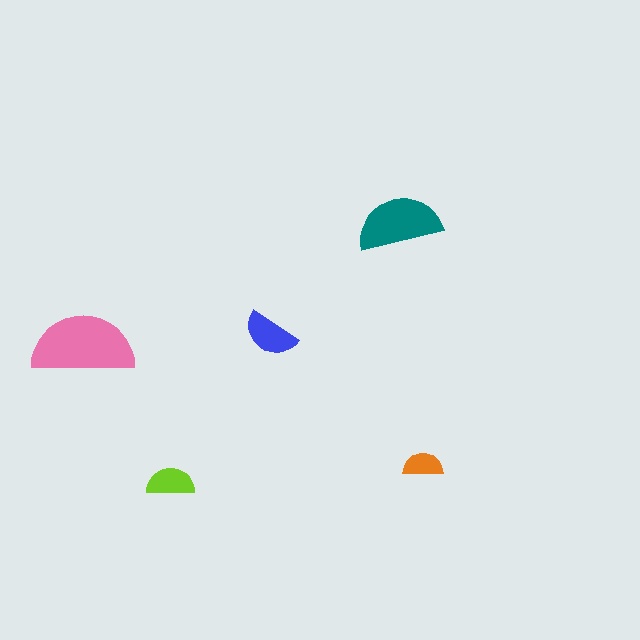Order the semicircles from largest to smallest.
the pink one, the teal one, the blue one, the lime one, the orange one.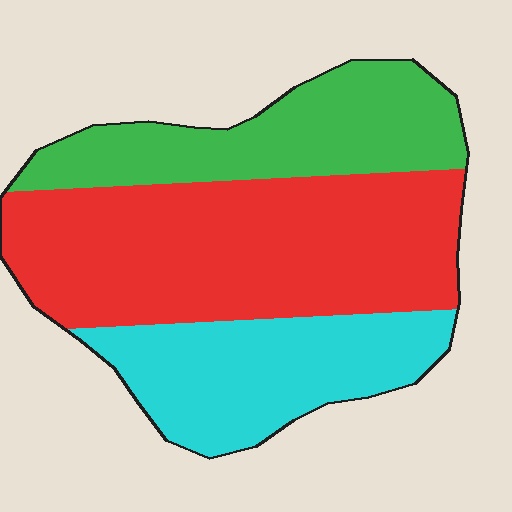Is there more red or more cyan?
Red.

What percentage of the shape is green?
Green covers 26% of the shape.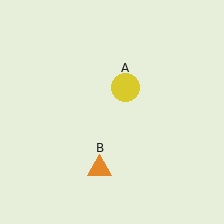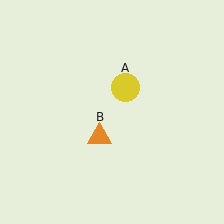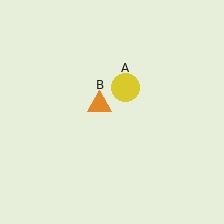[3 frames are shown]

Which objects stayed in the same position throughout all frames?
Yellow circle (object A) remained stationary.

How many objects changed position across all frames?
1 object changed position: orange triangle (object B).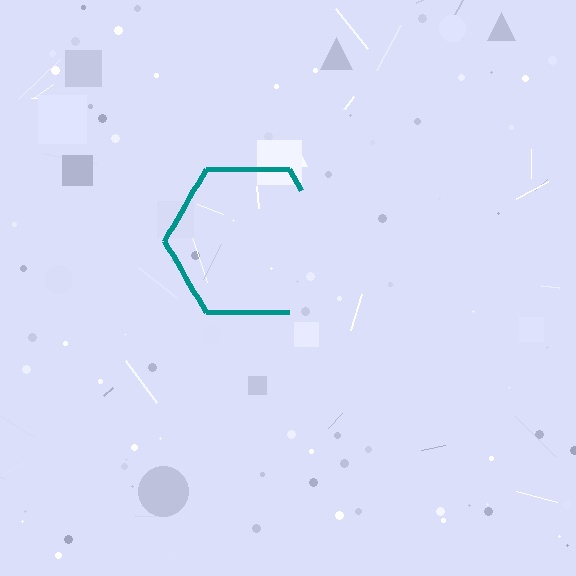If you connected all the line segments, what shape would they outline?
They would outline a hexagon.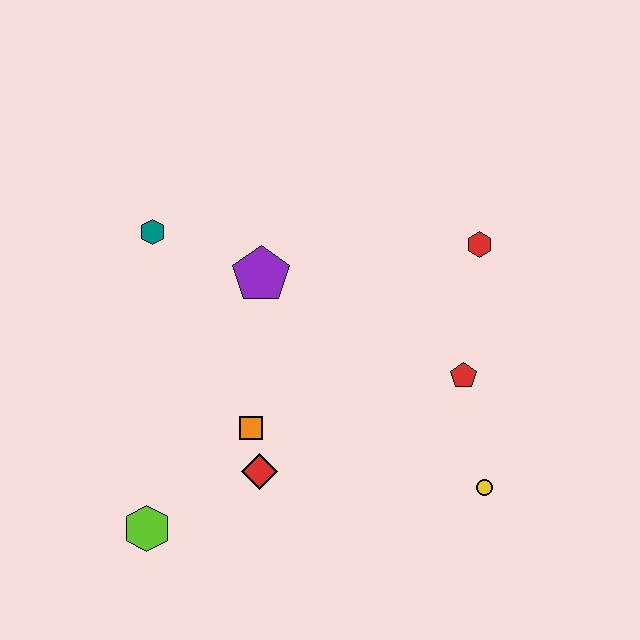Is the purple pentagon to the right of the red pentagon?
No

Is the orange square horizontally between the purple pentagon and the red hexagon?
No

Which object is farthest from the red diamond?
The red hexagon is farthest from the red diamond.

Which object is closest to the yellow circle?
The red pentagon is closest to the yellow circle.